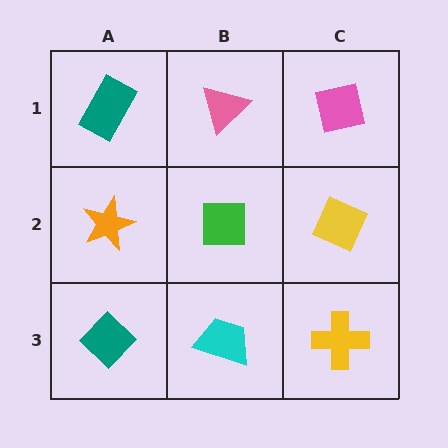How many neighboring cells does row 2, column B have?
4.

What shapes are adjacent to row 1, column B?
A green square (row 2, column B), a teal rectangle (row 1, column A), a pink square (row 1, column C).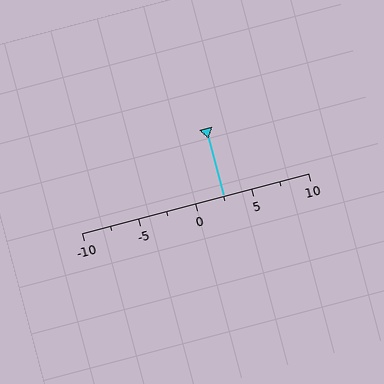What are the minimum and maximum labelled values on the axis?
The axis runs from -10 to 10.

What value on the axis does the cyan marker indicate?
The marker indicates approximately 2.5.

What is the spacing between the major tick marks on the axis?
The major ticks are spaced 5 apart.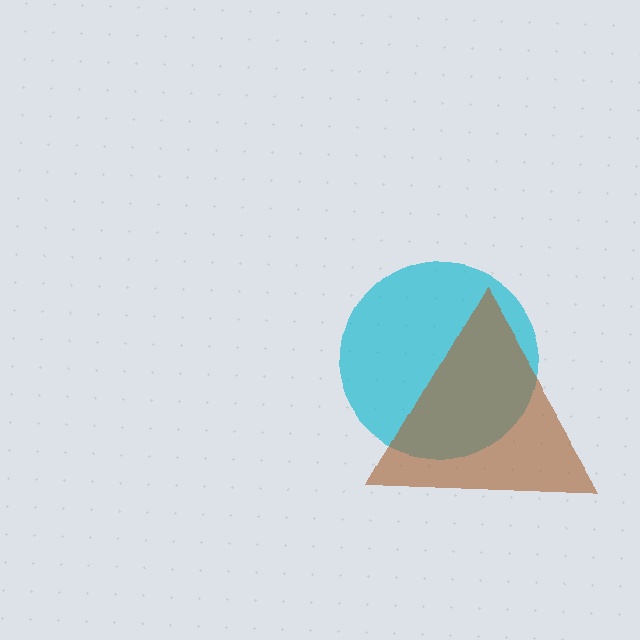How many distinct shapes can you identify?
There are 2 distinct shapes: a cyan circle, a brown triangle.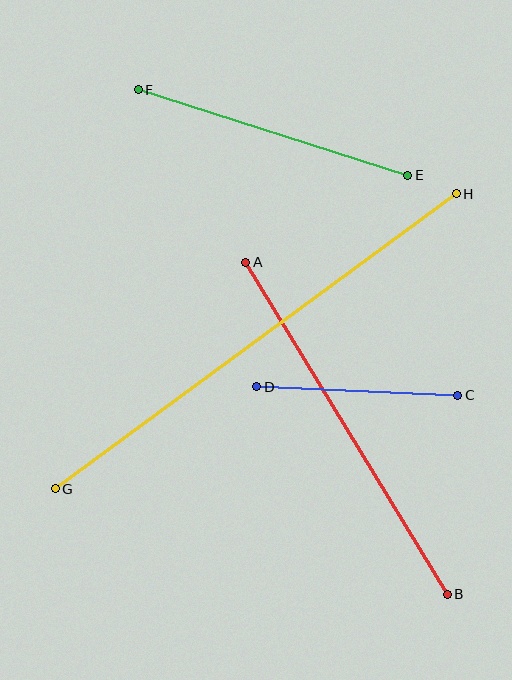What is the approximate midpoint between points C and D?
The midpoint is at approximately (357, 391) pixels.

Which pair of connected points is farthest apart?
Points G and H are farthest apart.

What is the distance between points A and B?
The distance is approximately 389 pixels.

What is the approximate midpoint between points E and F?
The midpoint is at approximately (273, 133) pixels.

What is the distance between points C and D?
The distance is approximately 201 pixels.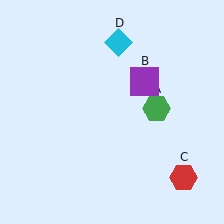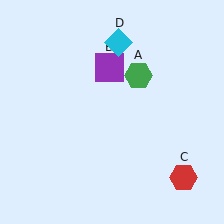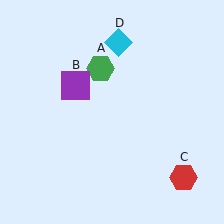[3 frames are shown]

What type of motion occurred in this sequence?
The green hexagon (object A), purple square (object B) rotated counterclockwise around the center of the scene.